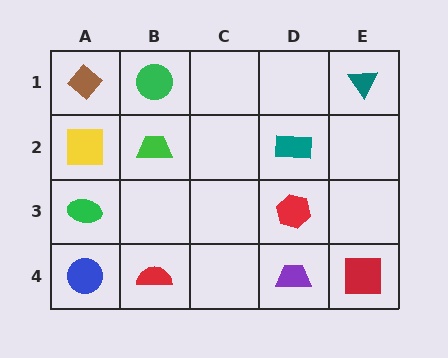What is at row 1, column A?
A brown diamond.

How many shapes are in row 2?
3 shapes.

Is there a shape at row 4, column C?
No, that cell is empty.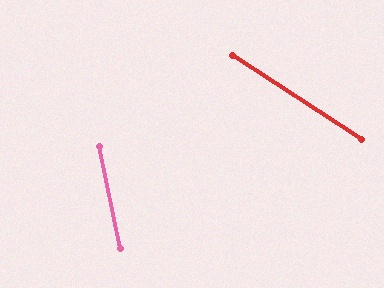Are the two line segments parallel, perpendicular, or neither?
Neither parallel nor perpendicular — they differ by about 45°.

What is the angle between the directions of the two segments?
Approximately 45 degrees.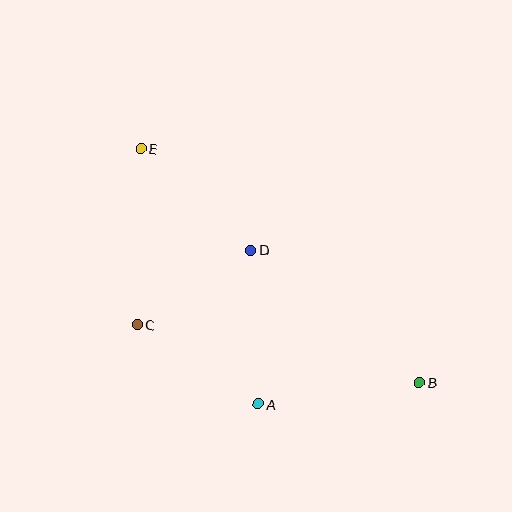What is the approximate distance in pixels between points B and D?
The distance between B and D is approximately 214 pixels.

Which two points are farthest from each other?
Points B and E are farthest from each other.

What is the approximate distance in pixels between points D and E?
The distance between D and E is approximately 150 pixels.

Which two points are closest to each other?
Points C and D are closest to each other.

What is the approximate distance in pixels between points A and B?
The distance between A and B is approximately 163 pixels.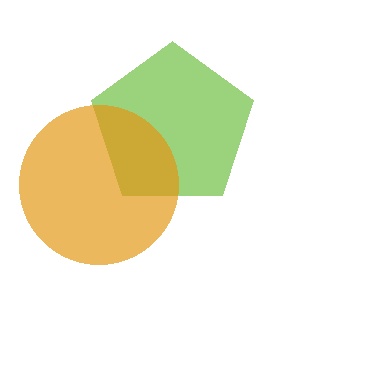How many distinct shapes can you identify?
There are 2 distinct shapes: a lime pentagon, an orange circle.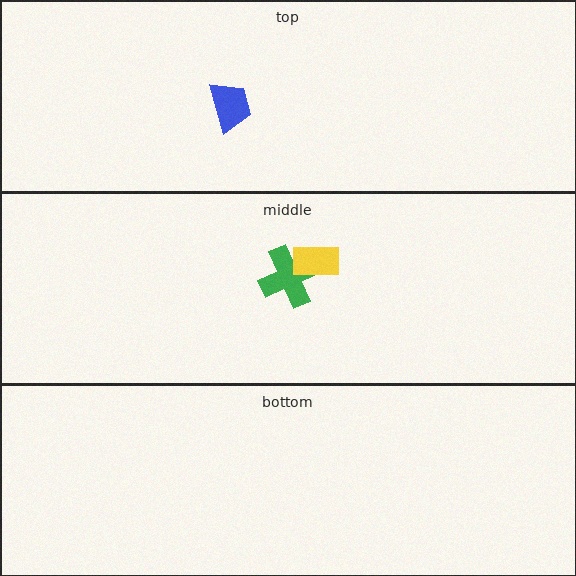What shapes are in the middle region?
The green cross, the yellow rectangle.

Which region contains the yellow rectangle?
The middle region.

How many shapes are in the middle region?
2.